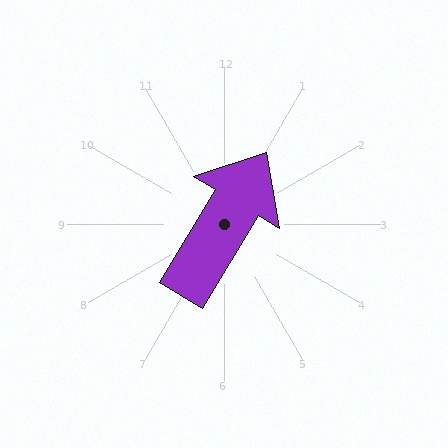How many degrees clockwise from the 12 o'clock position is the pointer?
Approximately 31 degrees.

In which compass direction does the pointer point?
Northeast.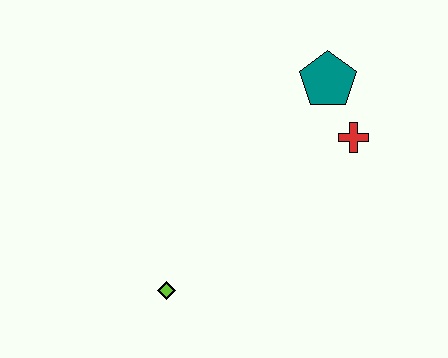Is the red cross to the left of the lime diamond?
No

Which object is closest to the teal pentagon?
The red cross is closest to the teal pentagon.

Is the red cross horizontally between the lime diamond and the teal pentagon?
No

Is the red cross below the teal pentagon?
Yes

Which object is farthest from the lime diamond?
The teal pentagon is farthest from the lime diamond.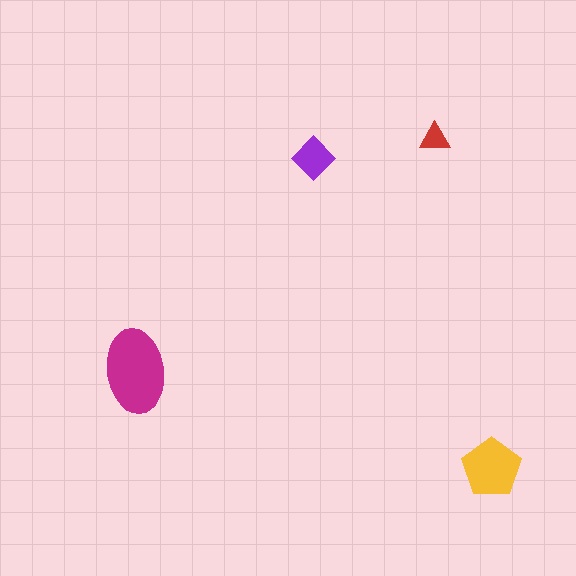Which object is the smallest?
The red triangle.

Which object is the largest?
The magenta ellipse.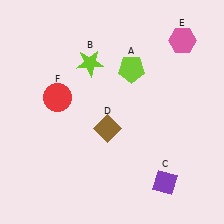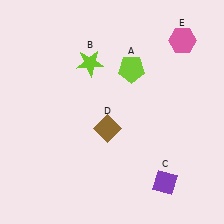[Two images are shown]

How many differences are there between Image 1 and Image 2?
There is 1 difference between the two images.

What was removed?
The red circle (F) was removed in Image 2.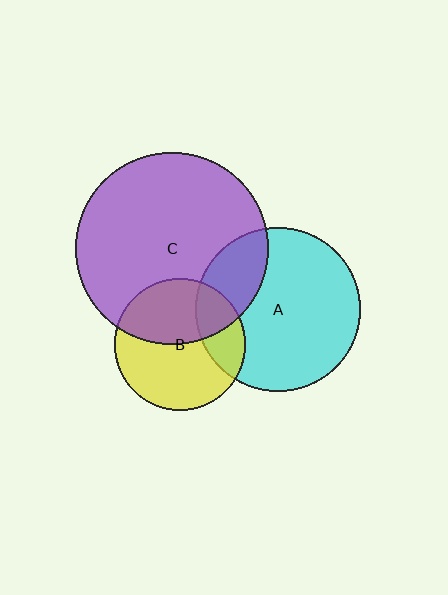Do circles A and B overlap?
Yes.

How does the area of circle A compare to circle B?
Approximately 1.6 times.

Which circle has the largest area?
Circle C (purple).